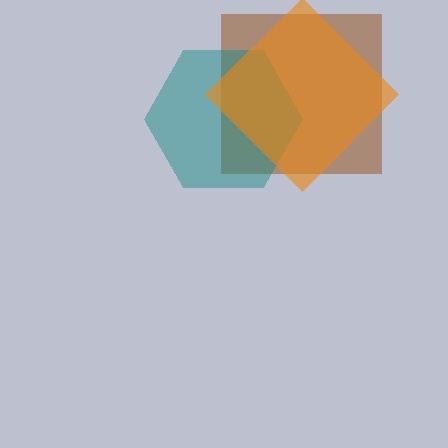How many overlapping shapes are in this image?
There are 3 overlapping shapes in the image.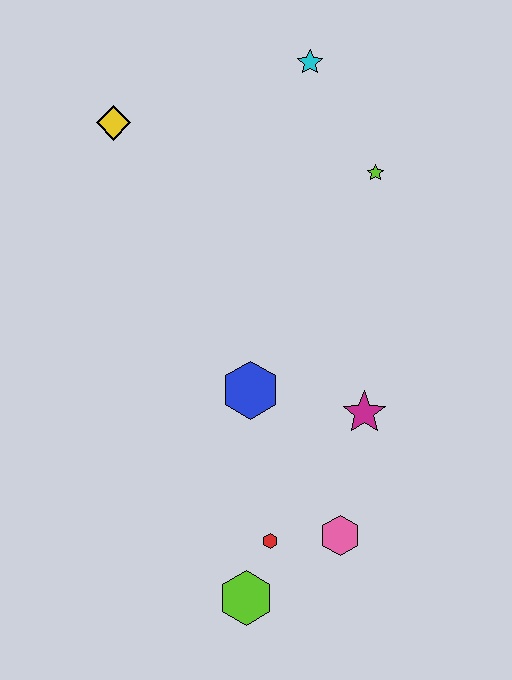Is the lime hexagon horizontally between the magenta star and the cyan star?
No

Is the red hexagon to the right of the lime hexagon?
Yes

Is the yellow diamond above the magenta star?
Yes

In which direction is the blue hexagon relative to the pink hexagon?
The blue hexagon is above the pink hexagon.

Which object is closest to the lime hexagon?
The red hexagon is closest to the lime hexagon.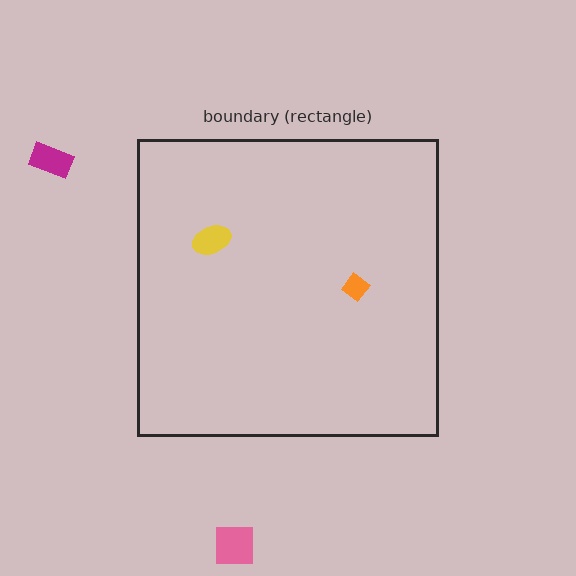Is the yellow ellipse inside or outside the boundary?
Inside.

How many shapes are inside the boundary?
2 inside, 2 outside.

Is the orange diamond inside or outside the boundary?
Inside.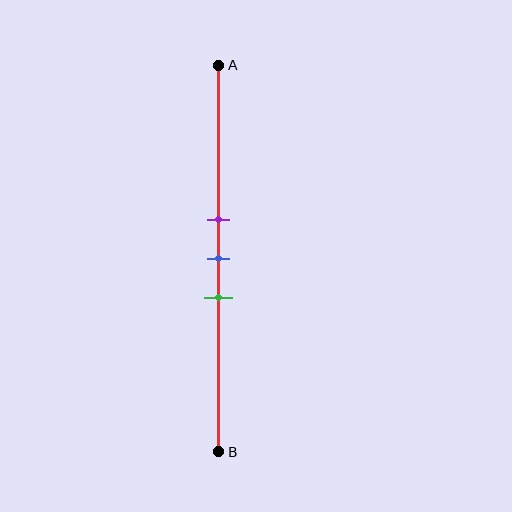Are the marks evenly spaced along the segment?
Yes, the marks are approximately evenly spaced.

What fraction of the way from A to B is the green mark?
The green mark is approximately 60% (0.6) of the way from A to B.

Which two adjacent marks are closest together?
The purple and blue marks are the closest adjacent pair.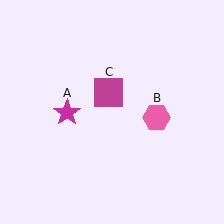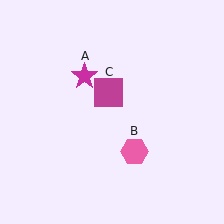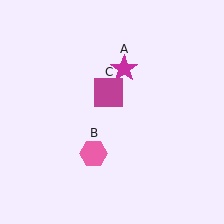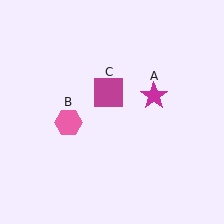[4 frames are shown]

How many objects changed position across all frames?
2 objects changed position: magenta star (object A), pink hexagon (object B).